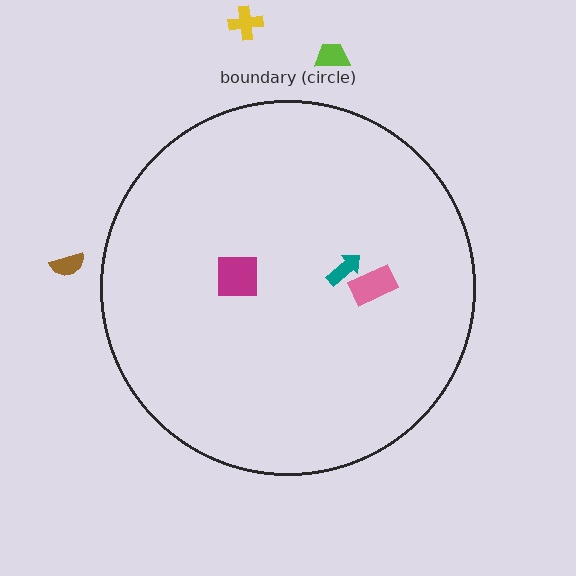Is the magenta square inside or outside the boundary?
Inside.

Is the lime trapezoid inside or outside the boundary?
Outside.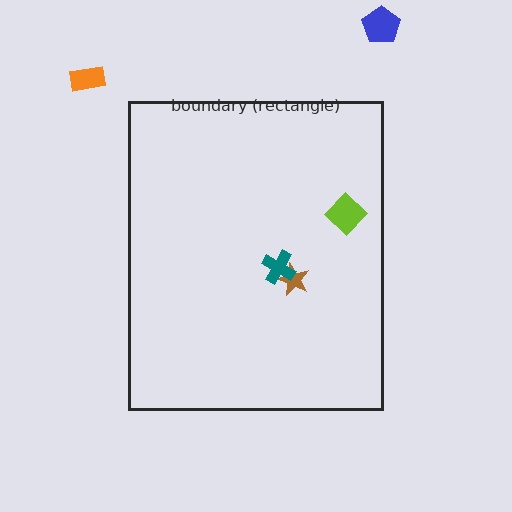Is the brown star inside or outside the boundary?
Inside.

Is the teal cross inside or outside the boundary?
Inside.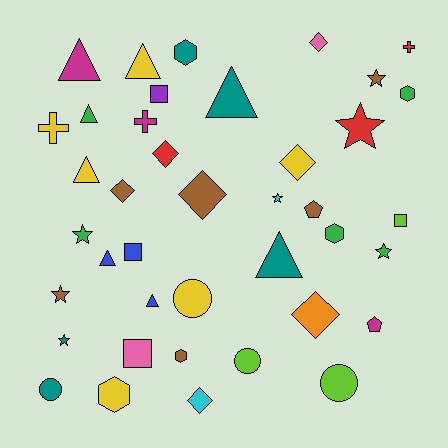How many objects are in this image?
There are 40 objects.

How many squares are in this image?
There are 4 squares.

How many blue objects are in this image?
There are 3 blue objects.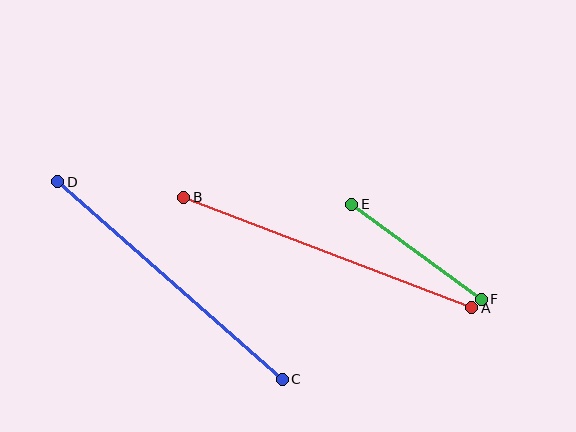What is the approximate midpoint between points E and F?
The midpoint is at approximately (416, 252) pixels.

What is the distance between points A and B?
The distance is approximately 309 pixels.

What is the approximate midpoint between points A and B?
The midpoint is at approximately (328, 253) pixels.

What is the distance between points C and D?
The distance is approximately 299 pixels.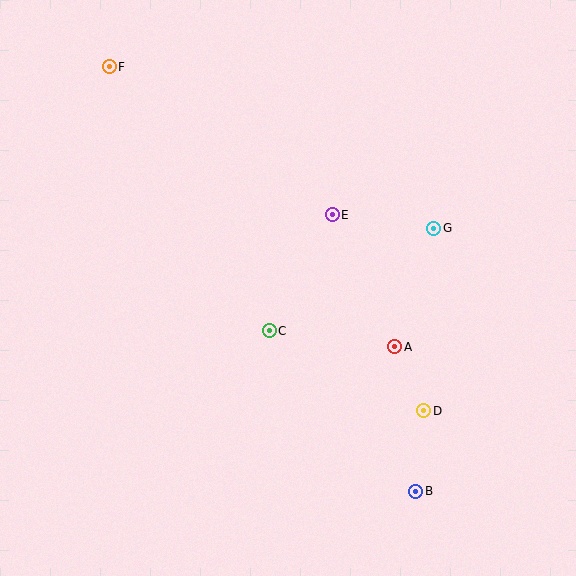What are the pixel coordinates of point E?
Point E is at (332, 215).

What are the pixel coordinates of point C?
Point C is at (269, 331).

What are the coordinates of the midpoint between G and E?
The midpoint between G and E is at (383, 222).